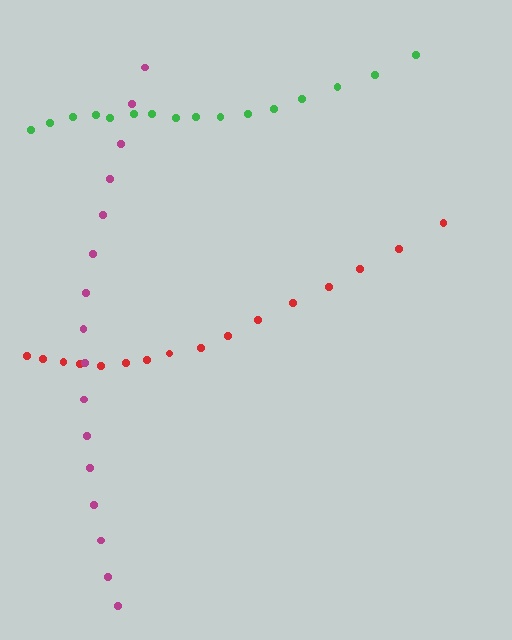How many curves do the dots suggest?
There are 3 distinct paths.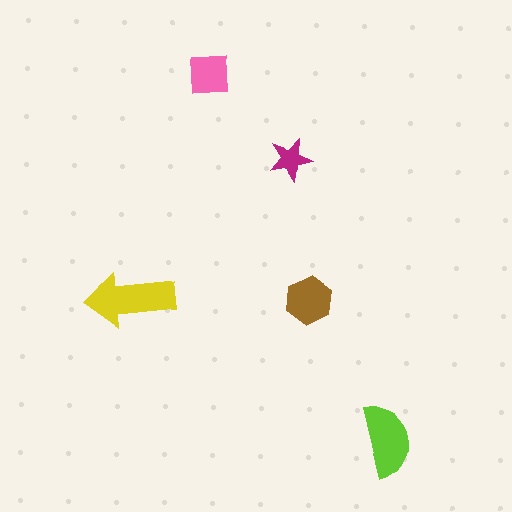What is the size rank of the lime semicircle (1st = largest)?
2nd.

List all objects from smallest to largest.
The magenta star, the pink square, the brown hexagon, the lime semicircle, the yellow arrow.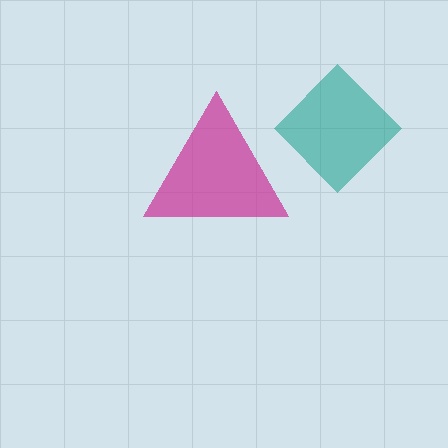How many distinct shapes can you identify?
There are 2 distinct shapes: a magenta triangle, a teal diamond.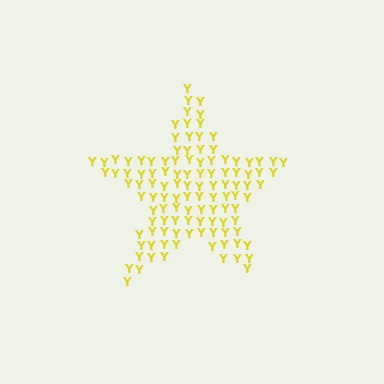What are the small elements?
The small elements are letter Y's.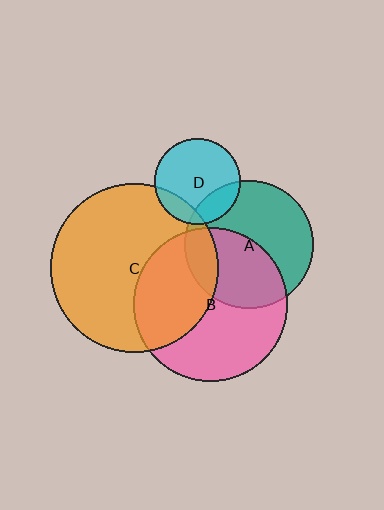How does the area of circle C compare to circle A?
Approximately 1.7 times.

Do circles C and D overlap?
Yes.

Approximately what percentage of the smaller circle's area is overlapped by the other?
Approximately 15%.